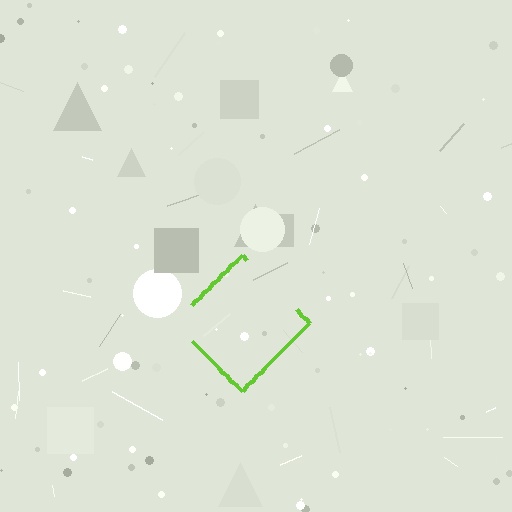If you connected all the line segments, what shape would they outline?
They would outline a diamond.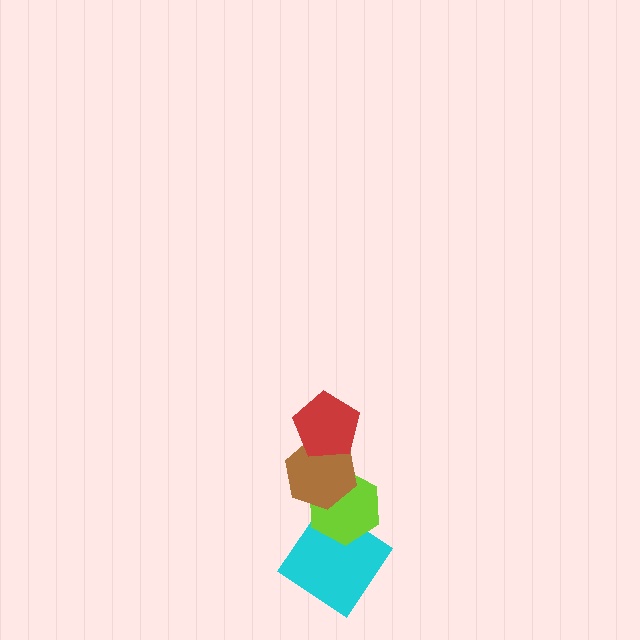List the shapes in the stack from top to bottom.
From top to bottom: the red pentagon, the brown hexagon, the lime hexagon, the cyan diamond.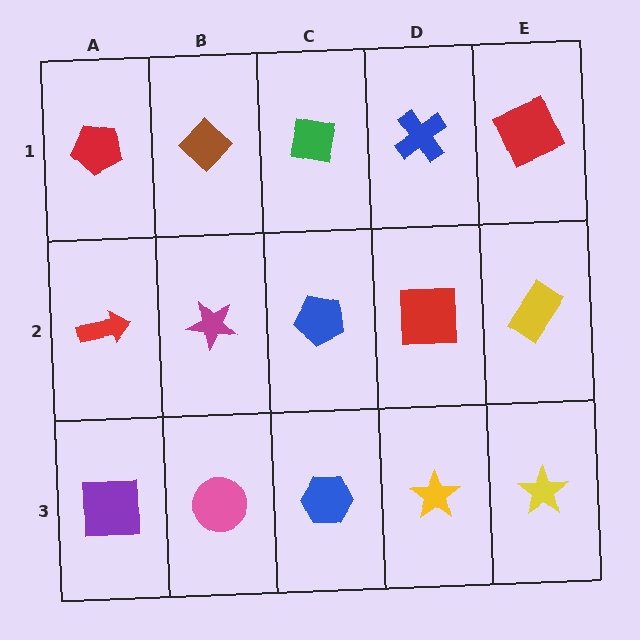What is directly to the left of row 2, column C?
A magenta star.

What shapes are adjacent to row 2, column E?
A red square (row 1, column E), a yellow star (row 3, column E), a red square (row 2, column D).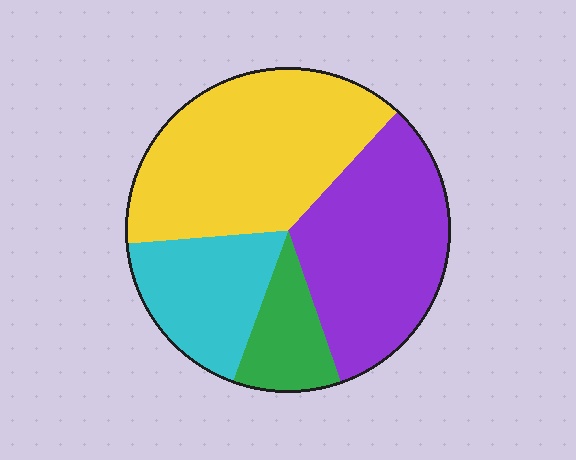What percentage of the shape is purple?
Purple covers roughly 35% of the shape.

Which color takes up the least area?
Green, at roughly 10%.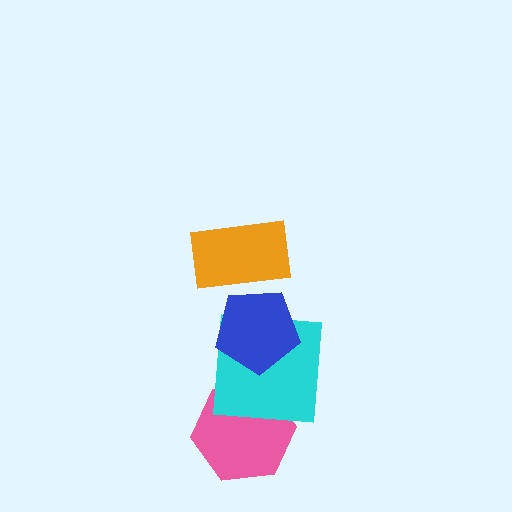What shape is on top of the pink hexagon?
The cyan square is on top of the pink hexagon.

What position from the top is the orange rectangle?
The orange rectangle is 1st from the top.